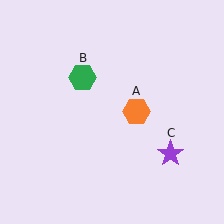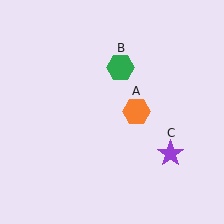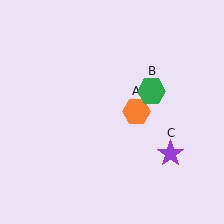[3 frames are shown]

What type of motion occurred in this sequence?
The green hexagon (object B) rotated clockwise around the center of the scene.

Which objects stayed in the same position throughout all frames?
Orange hexagon (object A) and purple star (object C) remained stationary.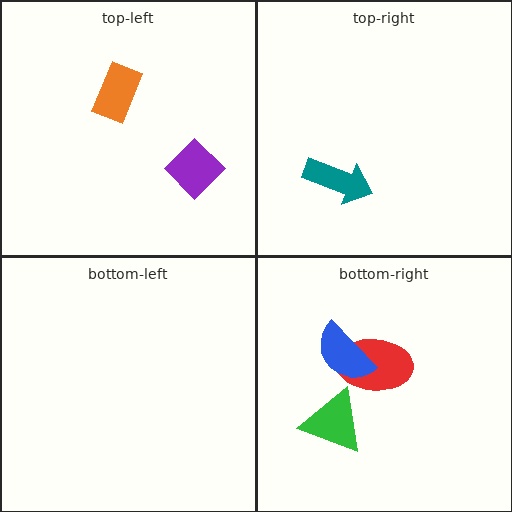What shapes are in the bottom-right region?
The red ellipse, the green triangle, the blue semicircle.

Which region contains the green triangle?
The bottom-right region.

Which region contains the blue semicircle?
The bottom-right region.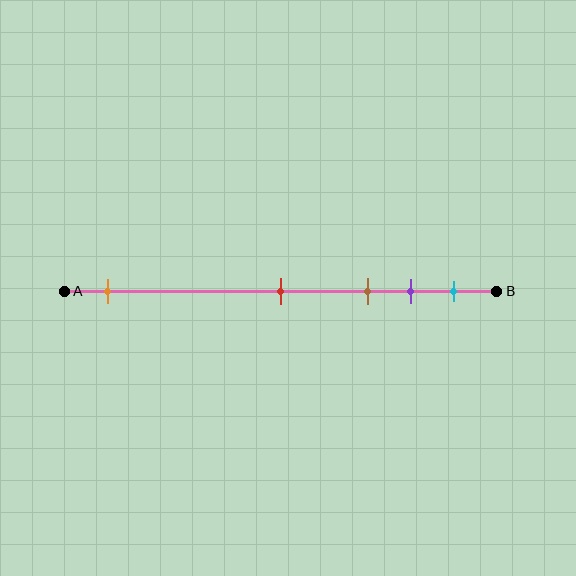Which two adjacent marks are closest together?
The purple and cyan marks are the closest adjacent pair.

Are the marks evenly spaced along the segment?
No, the marks are not evenly spaced.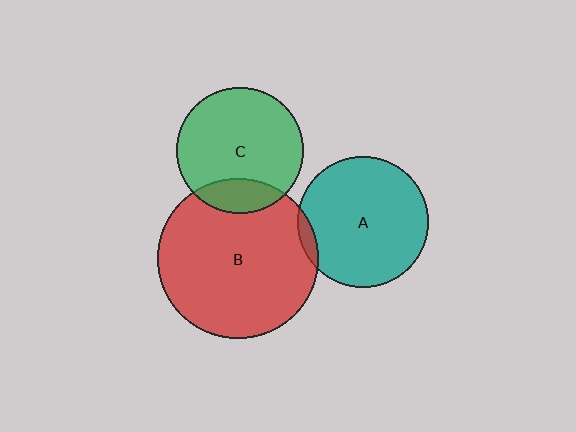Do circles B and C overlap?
Yes.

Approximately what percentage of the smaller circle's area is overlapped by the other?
Approximately 20%.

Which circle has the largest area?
Circle B (red).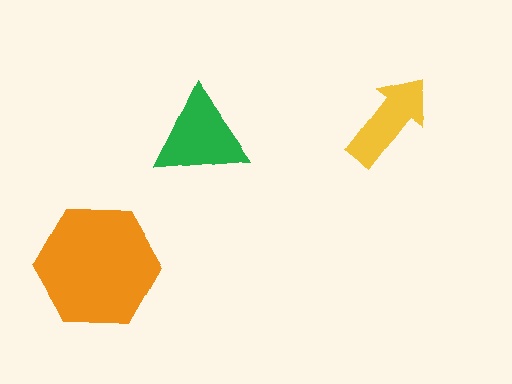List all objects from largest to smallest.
The orange hexagon, the green triangle, the yellow arrow.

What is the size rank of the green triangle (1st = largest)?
2nd.